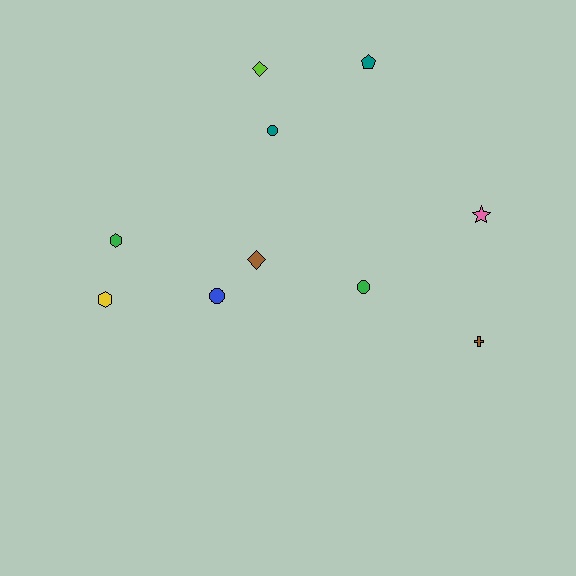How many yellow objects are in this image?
There is 1 yellow object.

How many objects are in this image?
There are 10 objects.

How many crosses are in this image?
There is 1 cross.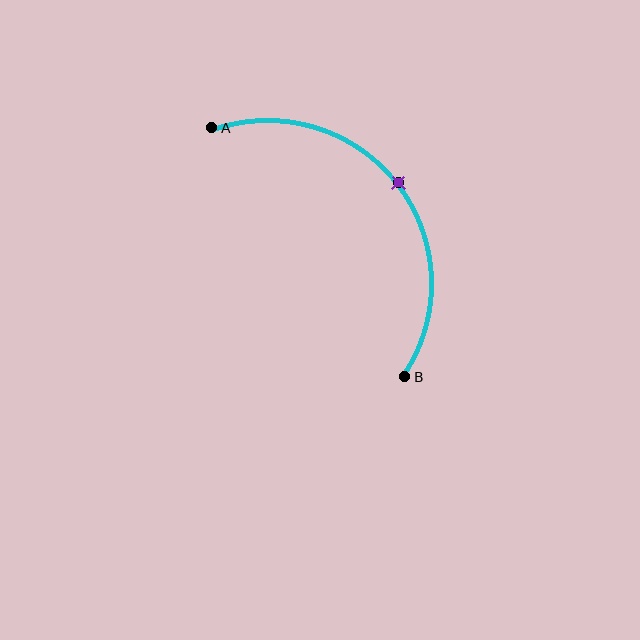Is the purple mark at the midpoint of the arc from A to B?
Yes. The purple mark lies on the arc at equal arc-length from both A and B — it is the arc midpoint.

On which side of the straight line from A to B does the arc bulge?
The arc bulges above and to the right of the straight line connecting A and B.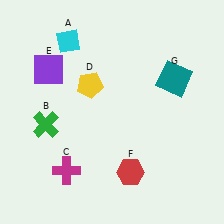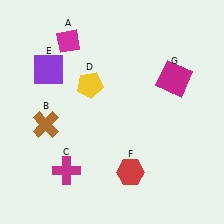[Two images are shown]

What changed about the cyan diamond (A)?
In Image 1, A is cyan. In Image 2, it changed to magenta.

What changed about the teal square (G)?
In Image 1, G is teal. In Image 2, it changed to magenta.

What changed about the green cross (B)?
In Image 1, B is green. In Image 2, it changed to brown.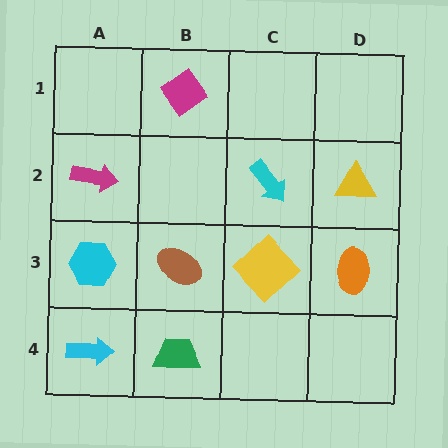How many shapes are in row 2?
3 shapes.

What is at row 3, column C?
A yellow diamond.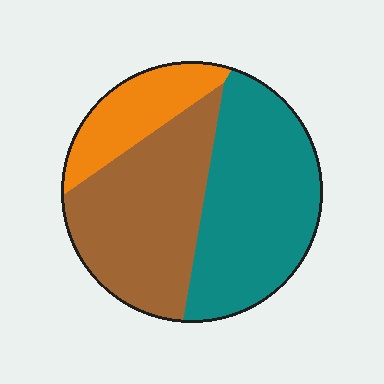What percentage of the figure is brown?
Brown covers 39% of the figure.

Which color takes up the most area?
Teal, at roughly 45%.